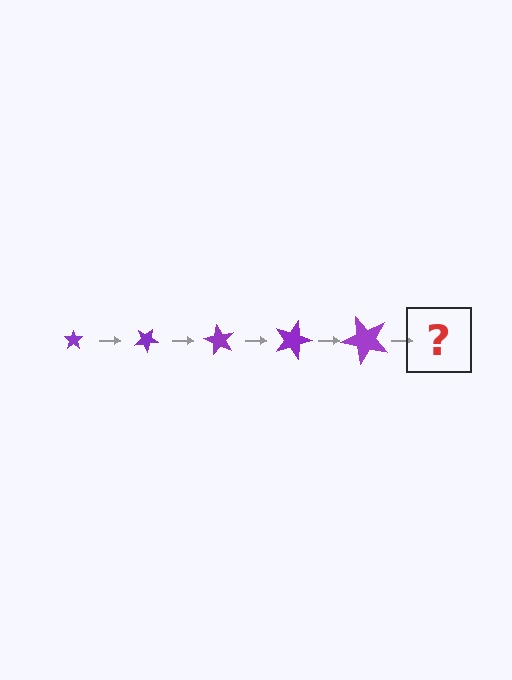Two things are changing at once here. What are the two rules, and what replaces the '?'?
The two rules are that the star grows larger each step and it rotates 30 degrees each step. The '?' should be a star, larger than the previous one and rotated 150 degrees from the start.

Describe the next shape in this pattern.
It should be a star, larger than the previous one and rotated 150 degrees from the start.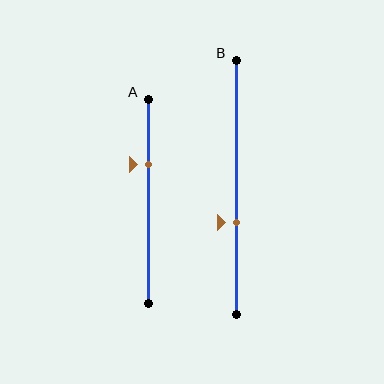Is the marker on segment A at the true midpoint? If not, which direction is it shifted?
No, the marker on segment A is shifted upward by about 18% of the segment length.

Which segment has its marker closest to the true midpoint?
Segment B has its marker closest to the true midpoint.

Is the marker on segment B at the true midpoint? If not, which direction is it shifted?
No, the marker on segment B is shifted downward by about 14% of the segment length.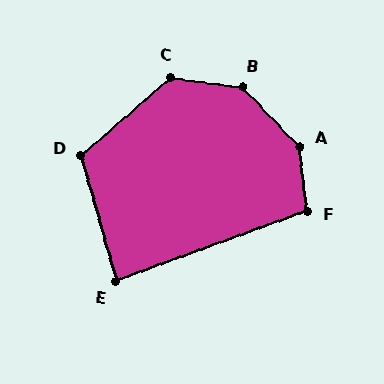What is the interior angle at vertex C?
Approximately 131 degrees (obtuse).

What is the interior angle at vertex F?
Approximately 104 degrees (obtuse).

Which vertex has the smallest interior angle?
E, at approximately 86 degrees.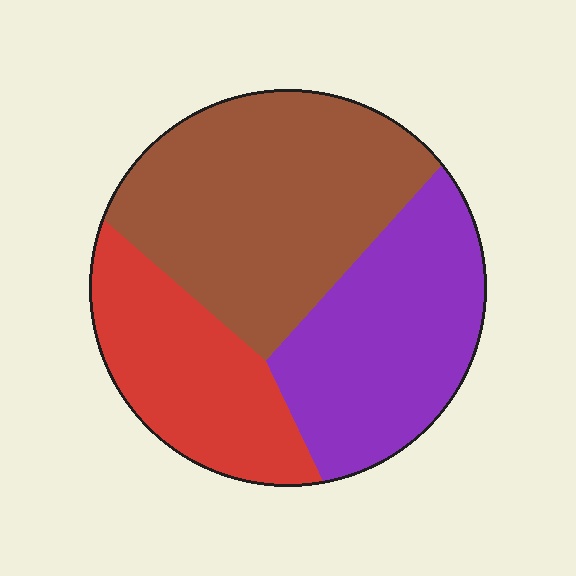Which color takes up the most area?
Brown, at roughly 45%.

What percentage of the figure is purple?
Purple covers 32% of the figure.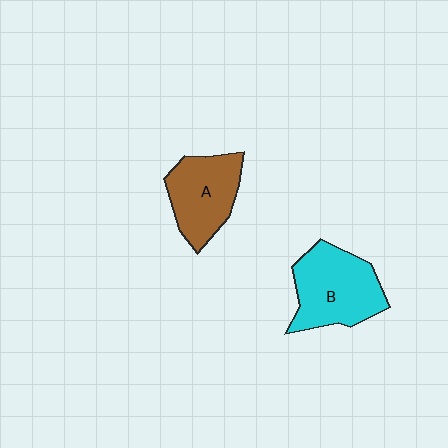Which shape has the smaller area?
Shape A (brown).